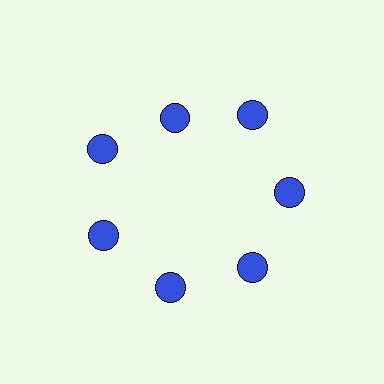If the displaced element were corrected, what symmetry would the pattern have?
It would have 7-fold rotational symmetry — the pattern would map onto itself every 51 degrees.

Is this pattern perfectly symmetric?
No. The 7 blue circles are arranged in a ring, but one element near the 12 o'clock position is pulled inward toward the center, breaking the 7-fold rotational symmetry.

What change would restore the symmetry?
The symmetry would be restored by moving it outward, back onto the ring so that all 7 circles sit at equal angles and equal distance from the center.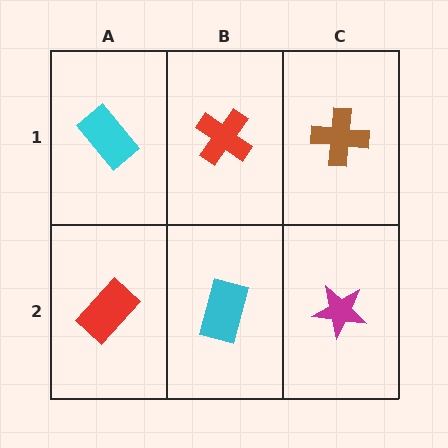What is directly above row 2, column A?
A cyan rectangle.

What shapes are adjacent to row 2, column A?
A cyan rectangle (row 1, column A), a cyan rectangle (row 2, column B).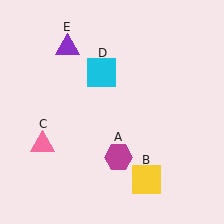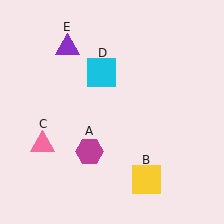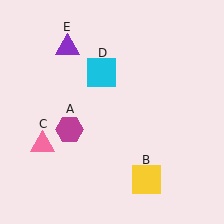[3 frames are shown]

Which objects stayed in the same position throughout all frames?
Yellow square (object B) and pink triangle (object C) and cyan square (object D) and purple triangle (object E) remained stationary.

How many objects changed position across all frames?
1 object changed position: magenta hexagon (object A).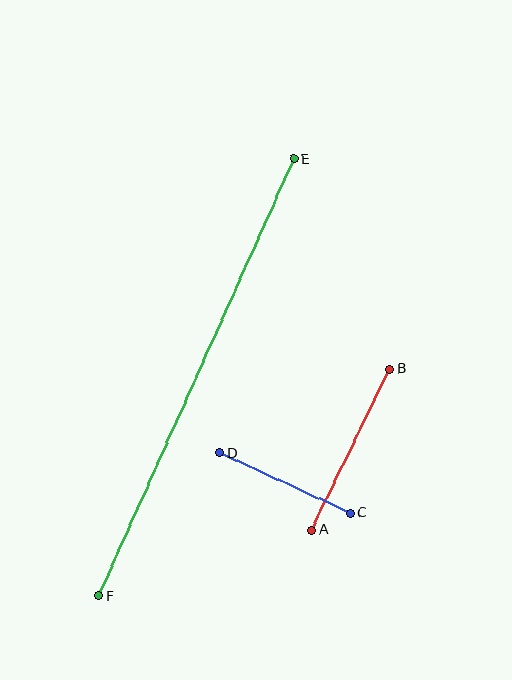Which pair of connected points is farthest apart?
Points E and F are farthest apart.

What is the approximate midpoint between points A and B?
The midpoint is at approximately (350, 449) pixels.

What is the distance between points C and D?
The distance is approximately 144 pixels.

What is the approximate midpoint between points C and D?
The midpoint is at approximately (285, 483) pixels.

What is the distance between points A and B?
The distance is approximately 178 pixels.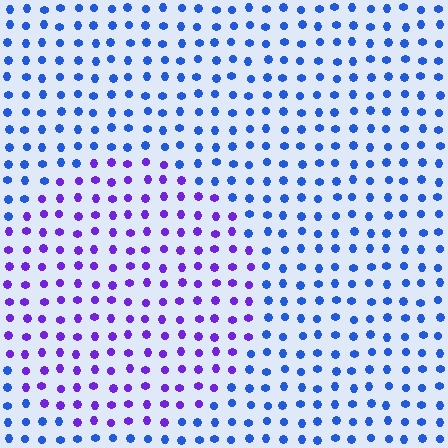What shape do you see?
I see a circle.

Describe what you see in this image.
The image is filled with small blue elements in a uniform arrangement. A circle-shaped region is visible where the elements are tinted to a slightly different hue, forming a subtle color boundary.